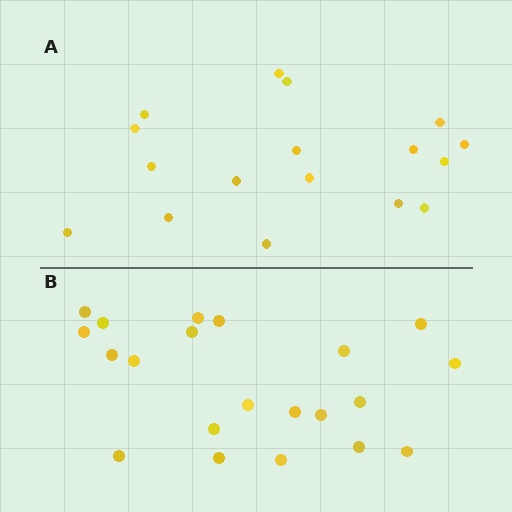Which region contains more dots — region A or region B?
Region B (the bottom region) has more dots.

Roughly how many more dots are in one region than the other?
Region B has about 4 more dots than region A.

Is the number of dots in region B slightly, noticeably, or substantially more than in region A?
Region B has only slightly more — the two regions are fairly close. The ratio is roughly 1.2 to 1.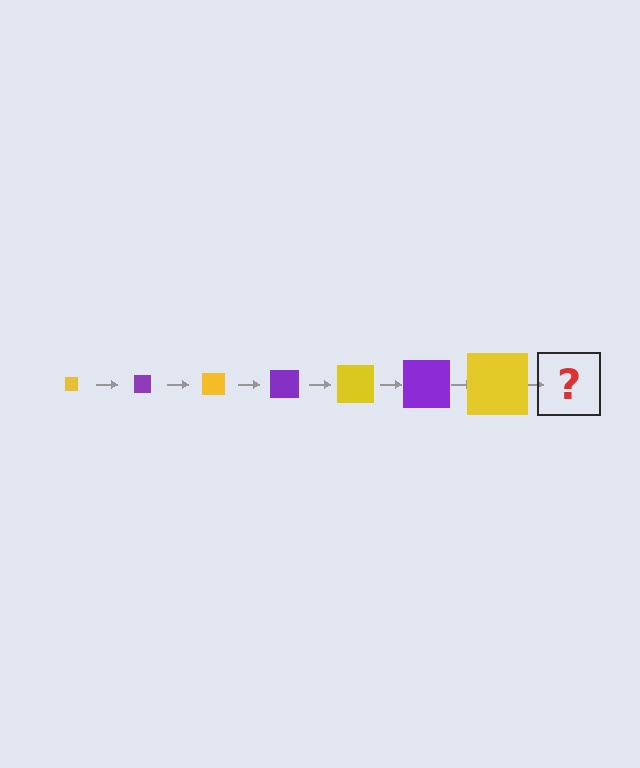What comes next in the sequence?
The next element should be a purple square, larger than the previous one.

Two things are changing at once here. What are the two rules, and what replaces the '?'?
The two rules are that the square grows larger each step and the color cycles through yellow and purple. The '?' should be a purple square, larger than the previous one.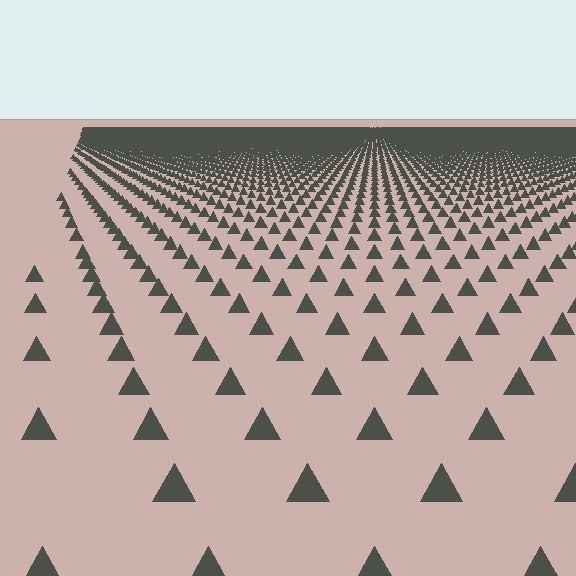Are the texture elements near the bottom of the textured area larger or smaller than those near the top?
Larger. Near the bottom, elements are closer to the viewer and appear at a bigger on-screen size.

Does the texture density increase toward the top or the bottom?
Density increases toward the top.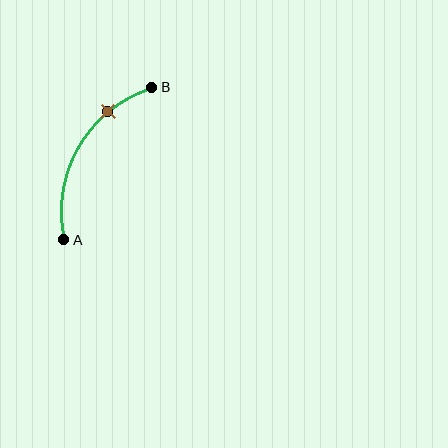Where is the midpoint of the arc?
The arc midpoint is the point on the curve farthest from the straight line joining A and B. It sits to the left of that line.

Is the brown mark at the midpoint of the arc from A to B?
No. The brown mark lies on the arc but is closer to endpoint B. The arc midpoint would be at the point on the curve equidistant along the arc from both A and B.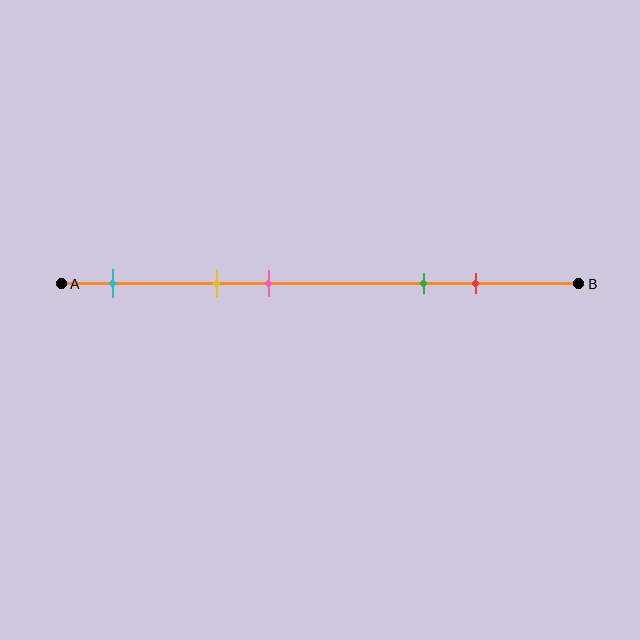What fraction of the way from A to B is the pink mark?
The pink mark is approximately 40% (0.4) of the way from A to B.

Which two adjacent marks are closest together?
The yellow and pink marks are the closest adjacent pair.